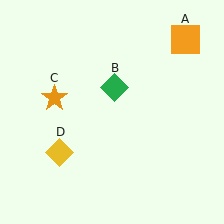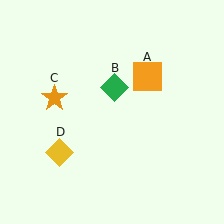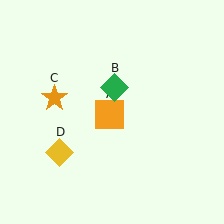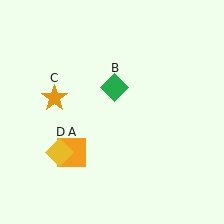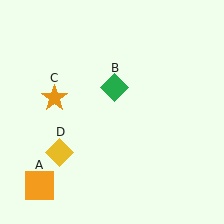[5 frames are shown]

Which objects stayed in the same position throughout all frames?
Green diamond (object B) and orange star (object C) and yellow diamond (object D) remained stationary.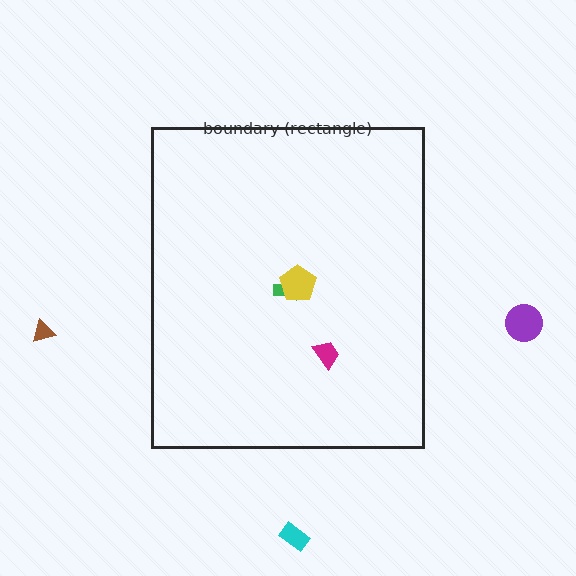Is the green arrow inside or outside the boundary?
Inside.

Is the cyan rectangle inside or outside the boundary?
Outside.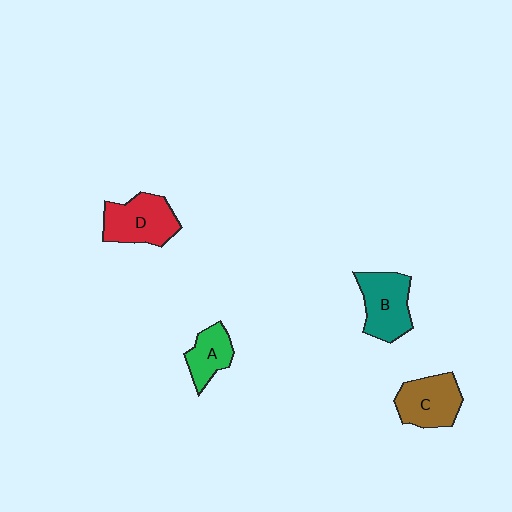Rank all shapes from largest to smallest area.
From largest to smallest: D (red), B (teal), C (brown), A (green).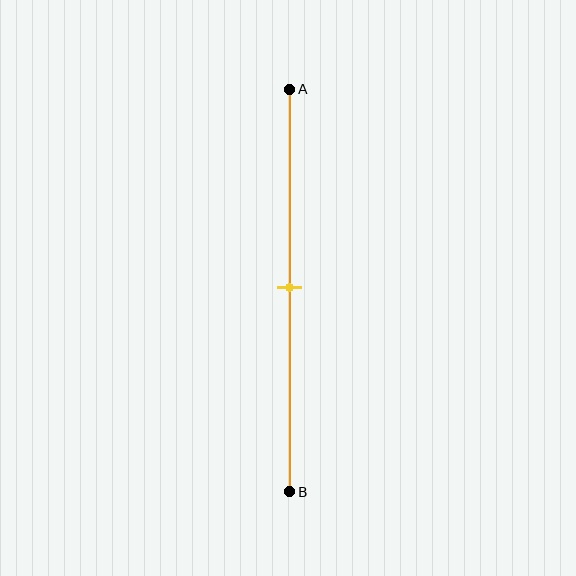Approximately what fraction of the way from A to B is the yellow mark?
The yellow mark is approximately 50% of the way from A to B.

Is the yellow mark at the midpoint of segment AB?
Yes, the mark is approximately at the midpoint.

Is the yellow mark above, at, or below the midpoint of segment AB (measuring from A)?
The yellow mark is approximately at the midpoint of segment AB.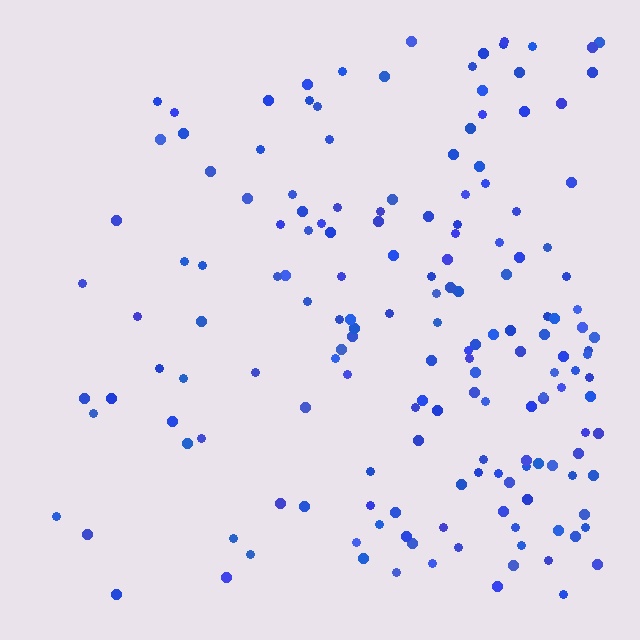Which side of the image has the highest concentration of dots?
The right.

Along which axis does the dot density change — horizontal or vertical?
Horizontal.